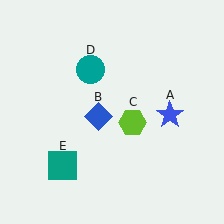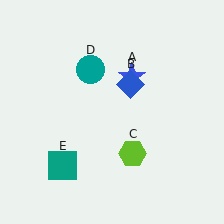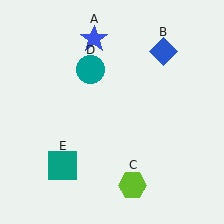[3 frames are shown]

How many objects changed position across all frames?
3 objects changed position: blue star (object A), blue diamond (object B), lime hexagon (object C).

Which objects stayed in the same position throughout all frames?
Teal circle (object D) and teal square (object E) remained stationary.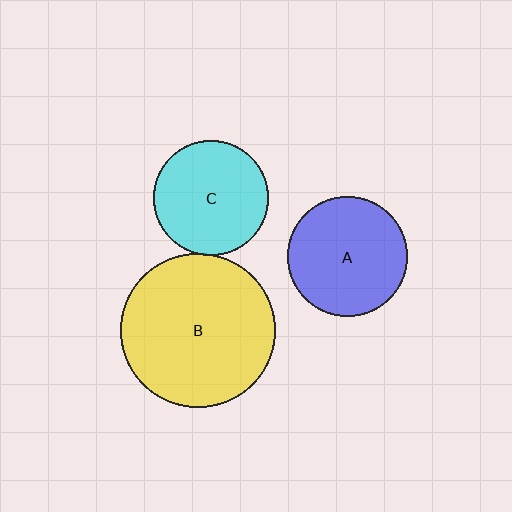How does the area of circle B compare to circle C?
Approximately 1.8 times.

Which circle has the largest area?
Circle B (yellow).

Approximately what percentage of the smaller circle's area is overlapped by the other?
Approximately 5%.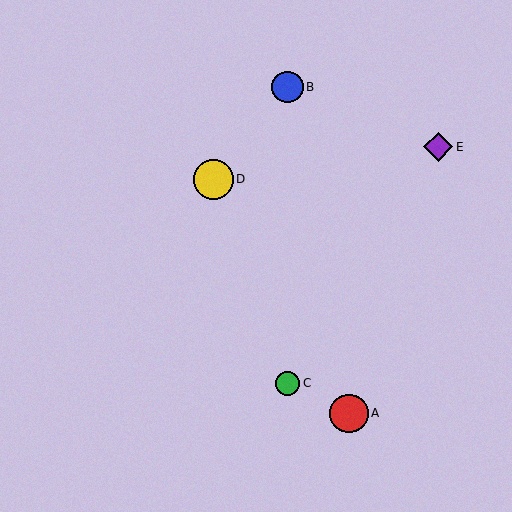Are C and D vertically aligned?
No, C is at x≈288 and D is at x≈213.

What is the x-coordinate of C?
Object C is at x≈288.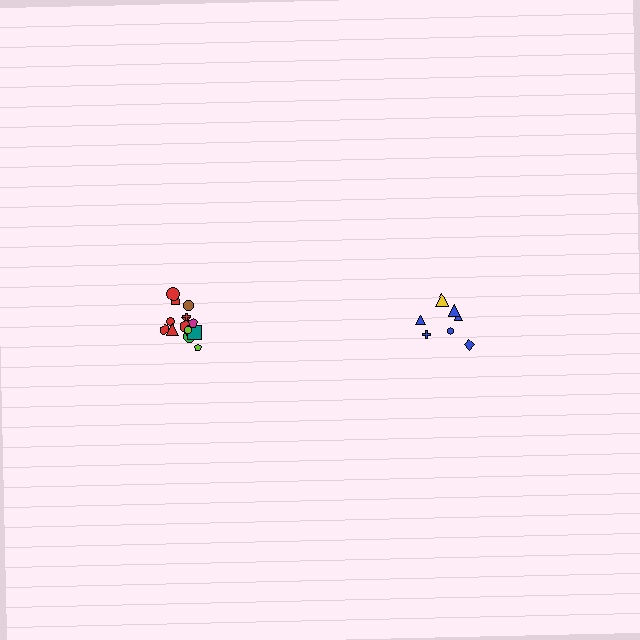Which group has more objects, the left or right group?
The left group.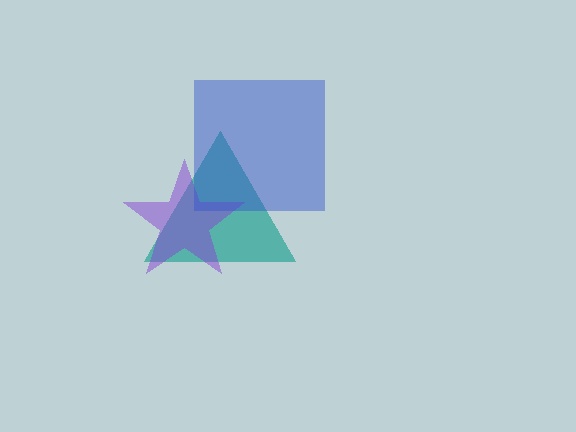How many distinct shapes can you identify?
There are 3 distinct shapes: a teal triangle, a purple star, a blue square.